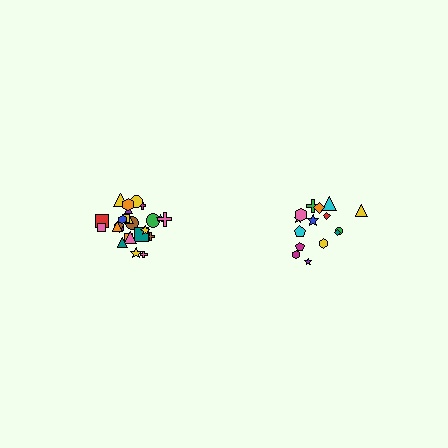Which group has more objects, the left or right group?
The left group.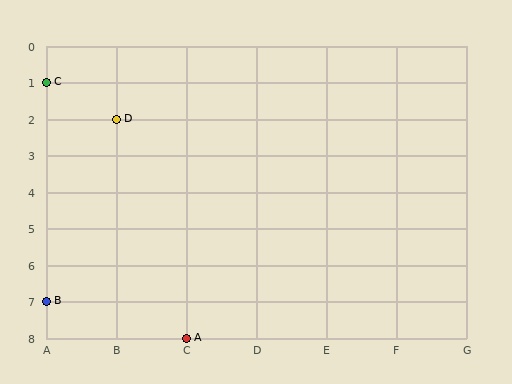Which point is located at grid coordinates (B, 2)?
Point D is at (B, 2).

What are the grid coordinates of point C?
Point C is at grid coordinates (A, 1).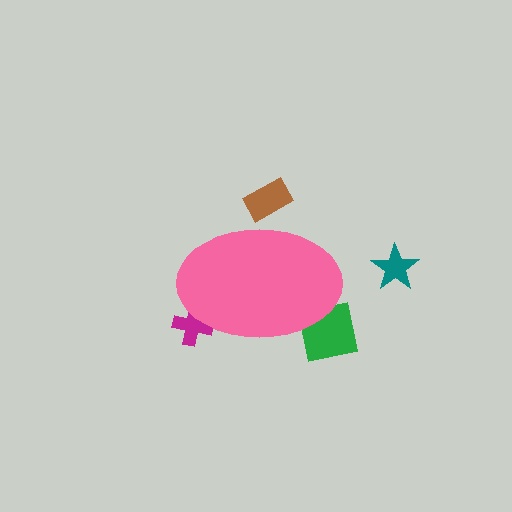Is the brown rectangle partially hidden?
Yes, the brown rectangle is partially hidden behind the pink ellipse.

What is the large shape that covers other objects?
A pink ellipse.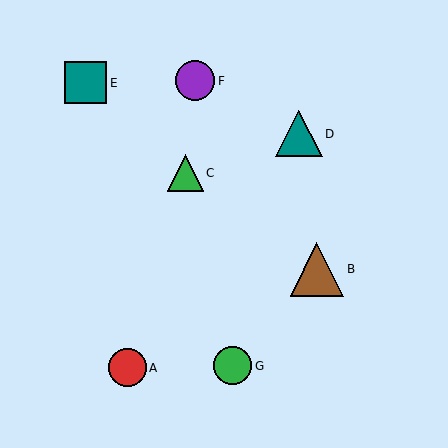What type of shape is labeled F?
Shape F is a purple circle.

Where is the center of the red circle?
The center of the red circle is at (127, 368).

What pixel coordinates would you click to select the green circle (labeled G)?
Click at (233, 366) to select the green circle G.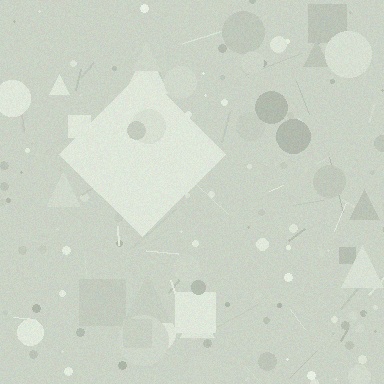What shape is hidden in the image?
A diamond is hidden in the image.